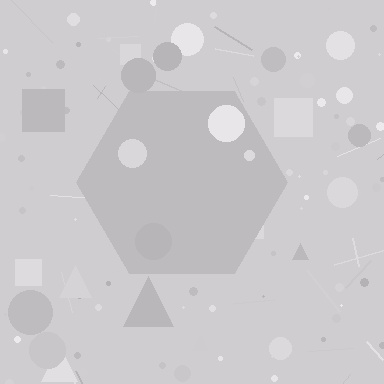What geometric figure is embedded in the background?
A hexagon is embedded in the background.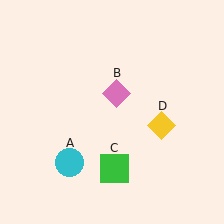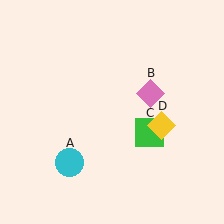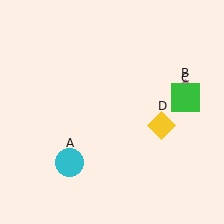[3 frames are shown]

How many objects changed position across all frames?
2 objects changed position: pink diamond (object B), green square (object C).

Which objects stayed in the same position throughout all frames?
Cyan circle (object A) and yellow diamond (object D) remained stationary.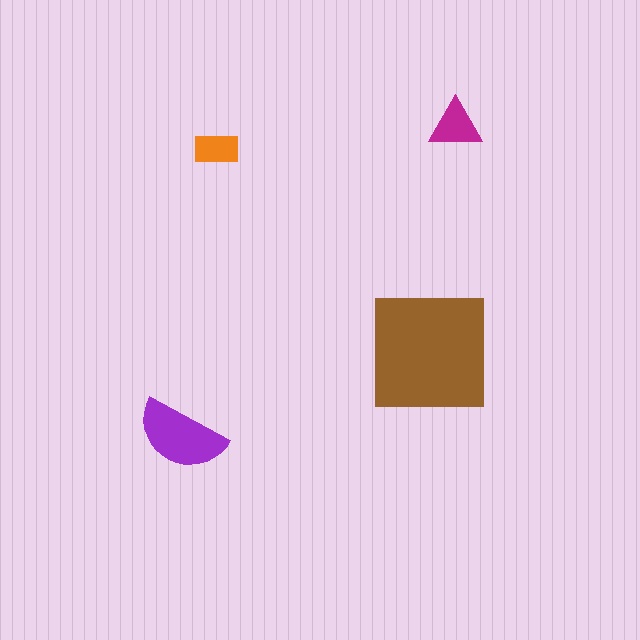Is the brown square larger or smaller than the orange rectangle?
Larger.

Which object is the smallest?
The orange rectangle.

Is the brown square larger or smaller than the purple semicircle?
Larger.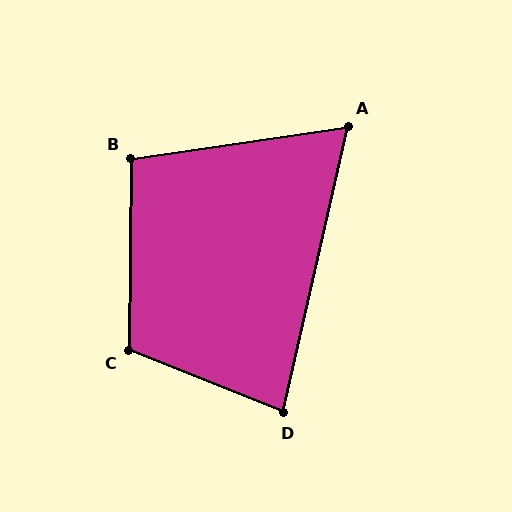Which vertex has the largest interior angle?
C, at approximately 111 degrees.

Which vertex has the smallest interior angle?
A, at approximately 69 degrees.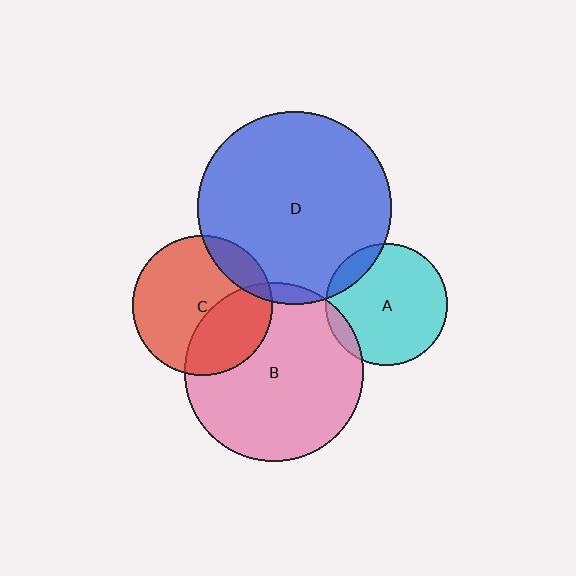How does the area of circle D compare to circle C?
Approximately 1.9 times.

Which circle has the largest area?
Circle D (blue).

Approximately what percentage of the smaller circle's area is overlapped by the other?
Approximately 15%.